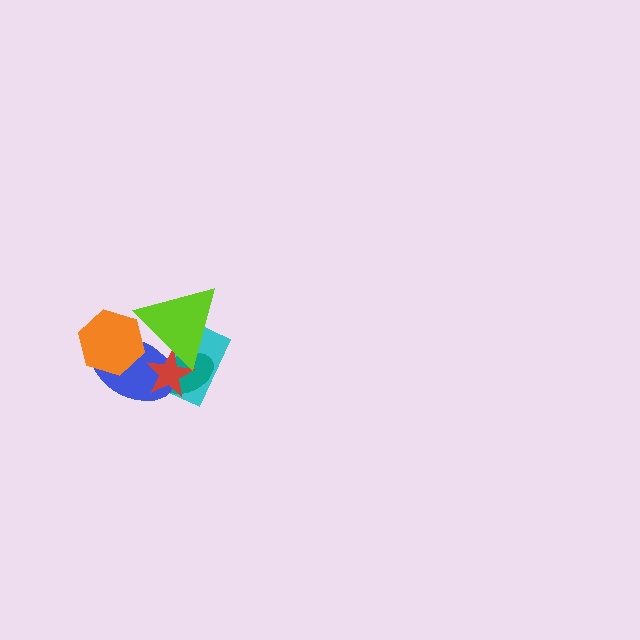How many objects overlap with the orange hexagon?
2 objects overlap with the orange hexagon.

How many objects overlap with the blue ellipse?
5 objects overlap with the blue ellipse.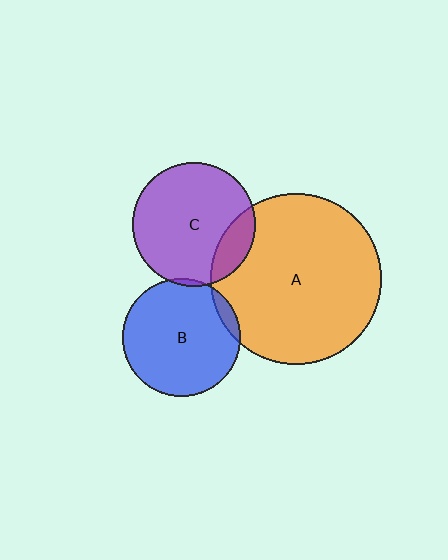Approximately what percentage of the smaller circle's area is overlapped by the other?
Approximately 5%.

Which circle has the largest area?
Circle A (orange).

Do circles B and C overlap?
Yes.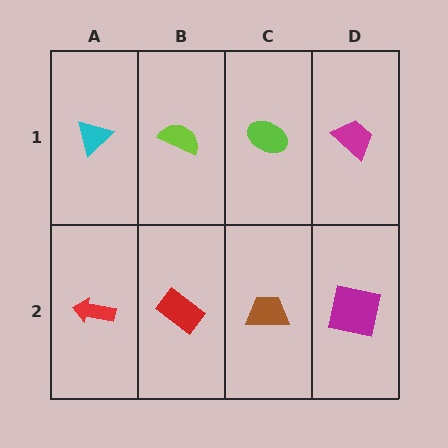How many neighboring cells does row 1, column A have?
2.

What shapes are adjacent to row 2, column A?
A cyan triangle (row 1, column A), a red rectangle (row 2, column B).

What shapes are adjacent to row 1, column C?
A brown trapezoid (row 2, column C), a lime semicircle (row 1, column B), a magenta trapezoid (row 1, column D).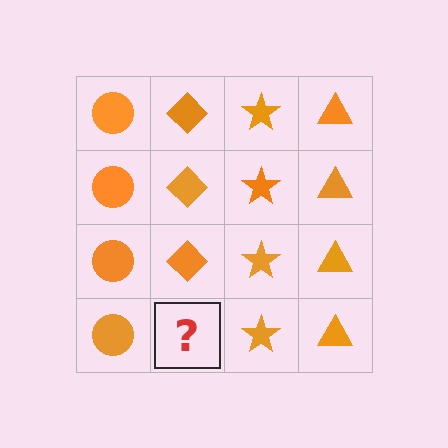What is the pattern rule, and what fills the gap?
The rule is that each column has a consistent shape. The gap should be filled with an orange diamond.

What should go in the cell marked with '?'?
The missing cell should contain an orange diamond.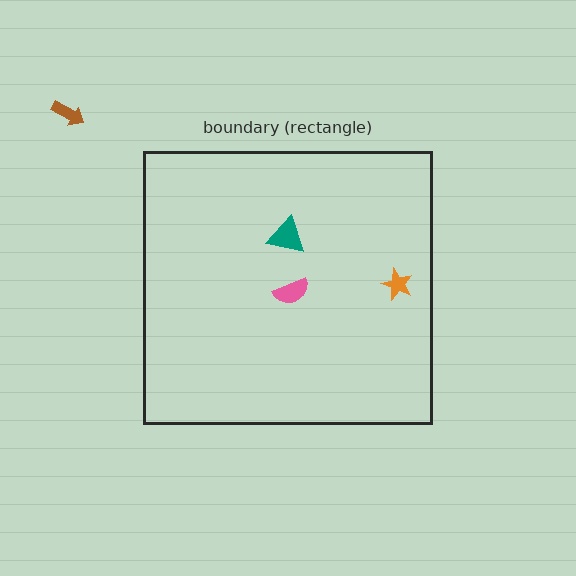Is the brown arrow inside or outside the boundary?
Outside.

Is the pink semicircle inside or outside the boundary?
Inside.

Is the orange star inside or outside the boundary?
Inside.